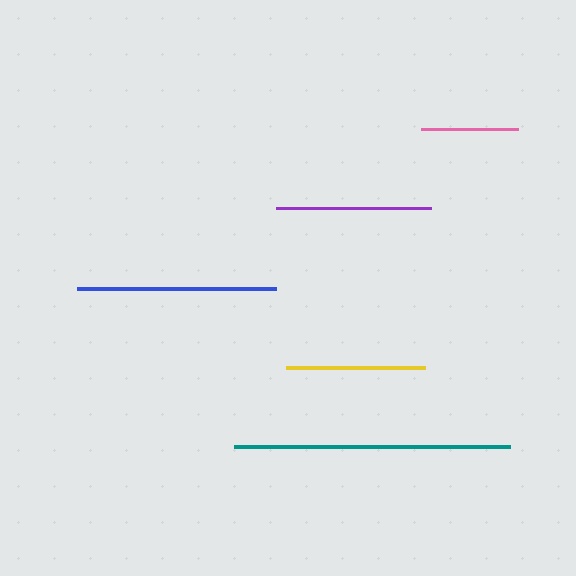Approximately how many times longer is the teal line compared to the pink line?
The teal line is approximately 2.9 times the length of the pink line.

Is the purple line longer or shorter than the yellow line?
The purple line is longer than the yellow line.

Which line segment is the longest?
The teal line is the longest at approximately 276 pixels.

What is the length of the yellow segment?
The yellow segment is approximately 139 pixels long.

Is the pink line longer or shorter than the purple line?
The purple line is longer than the pink line.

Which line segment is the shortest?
The pink line is the shortest at approximately 97 pixels.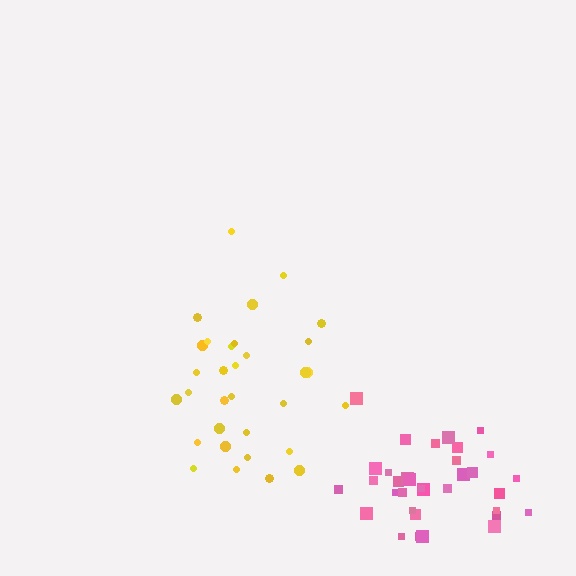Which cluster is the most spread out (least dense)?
Yellow.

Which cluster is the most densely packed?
Pink.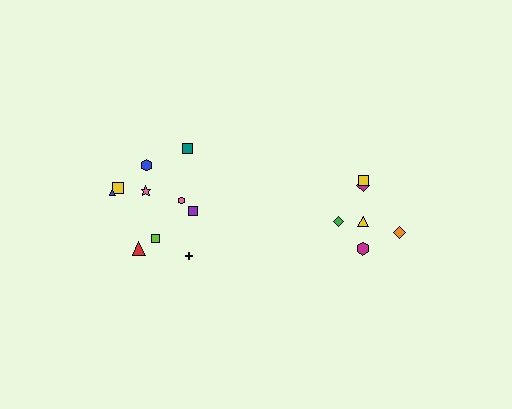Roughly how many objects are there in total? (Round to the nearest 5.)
Roughly 15 objects in total.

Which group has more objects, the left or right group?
The left group.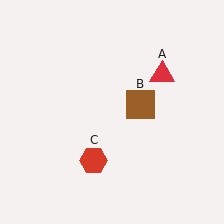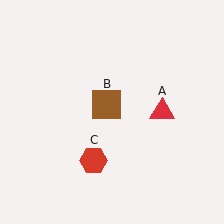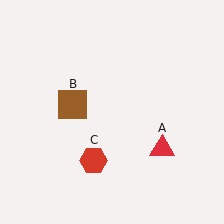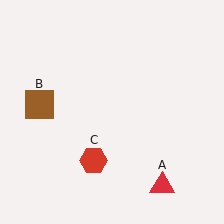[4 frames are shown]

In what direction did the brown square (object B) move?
The brown square (object B) moved left.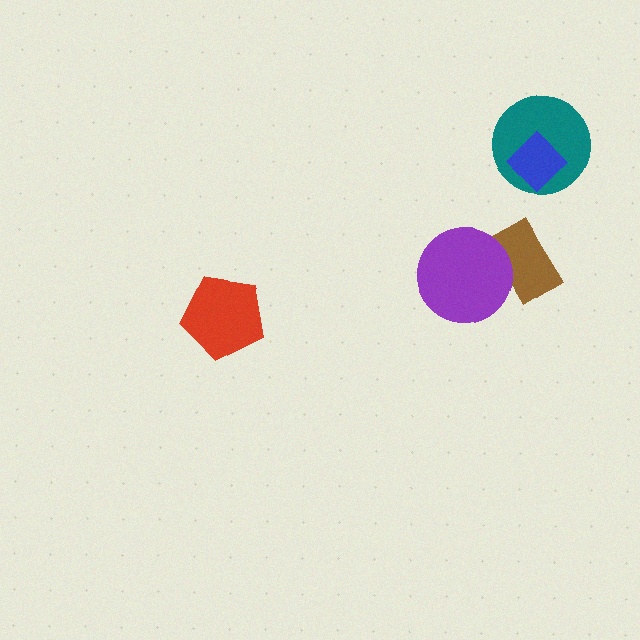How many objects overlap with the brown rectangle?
1 object overlaps with the brown rectangle.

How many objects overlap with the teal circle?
1 object overlaps with the teal circle.